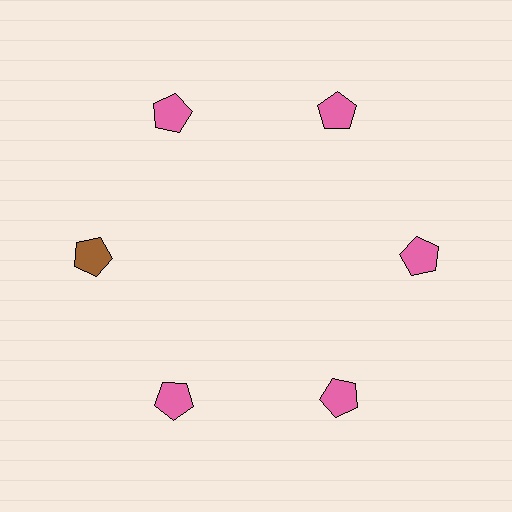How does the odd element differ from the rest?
It has a different color: brown instead of pink.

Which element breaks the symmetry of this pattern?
The brown pentagon at roughly the 9 o'clock position breaks the symmetry. All other shapes are pink pentagons.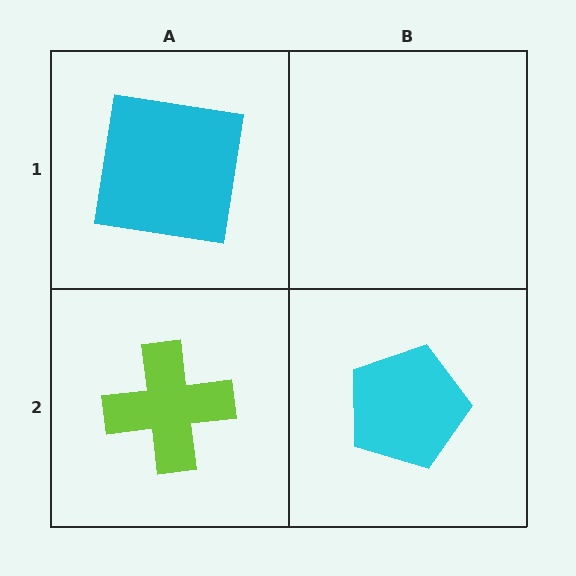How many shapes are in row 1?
1 shape.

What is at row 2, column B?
A cyan pentagon.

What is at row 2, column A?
A lime cross.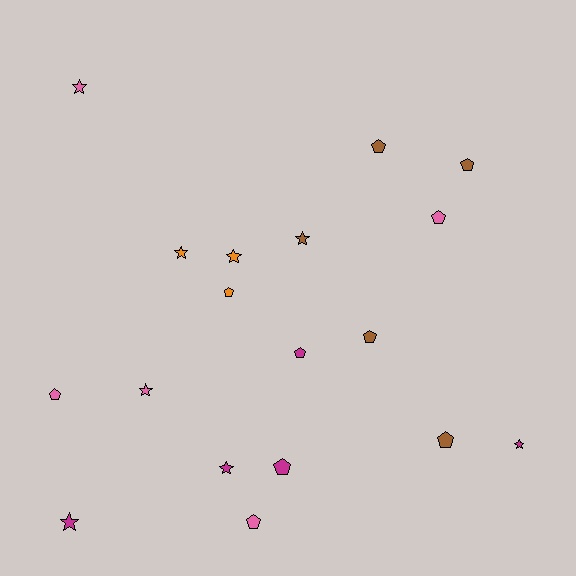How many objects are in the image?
There are 18 objects.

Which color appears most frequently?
Magenta, with 5 objects.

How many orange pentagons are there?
There is 1 orange pentagon.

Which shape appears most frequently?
Pentagon, with 10 objects.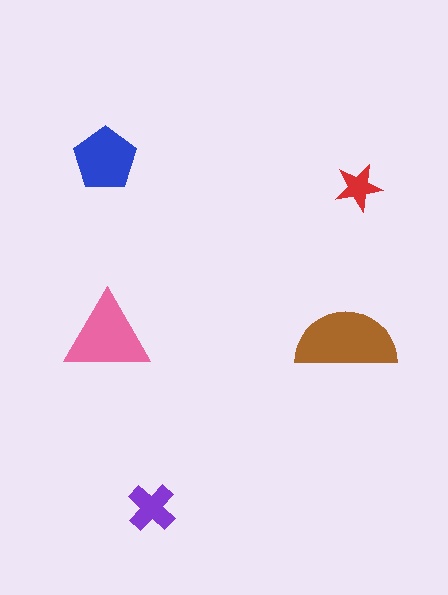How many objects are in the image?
There are 5 objects in the image.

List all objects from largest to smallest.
The brown semicircle, the pink triangle, the blue pentagon, the purple cross, the red star.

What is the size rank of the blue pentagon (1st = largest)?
3rd.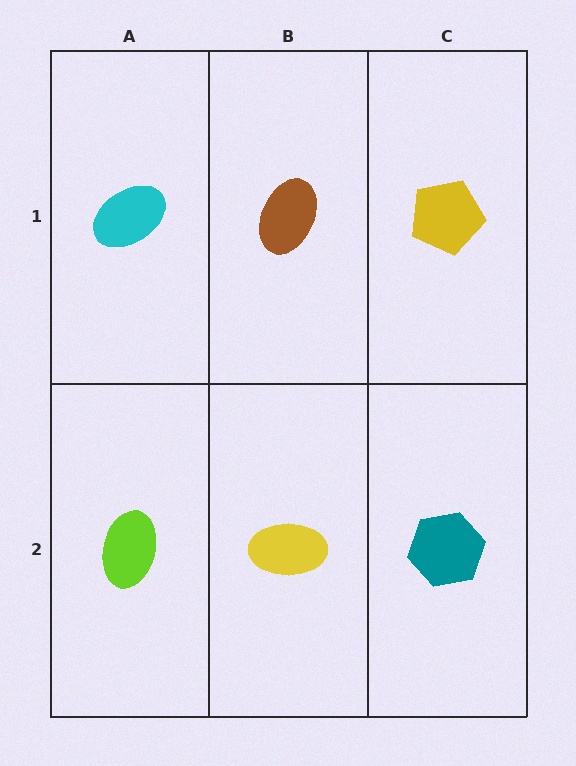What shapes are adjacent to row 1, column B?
A yellow ellipse (row 2, column B), a cyan ellipse (row 1, column A), a yellow pentagon (row 1, column C).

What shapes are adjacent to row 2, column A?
A cyan ellipse (row 1, column A), a yellow ellipse (row 2, column B).